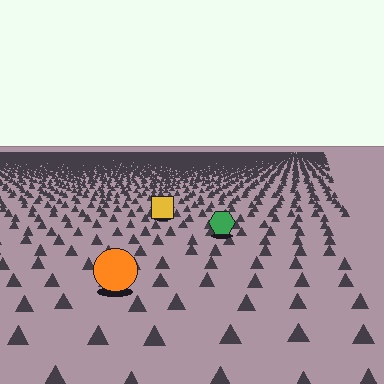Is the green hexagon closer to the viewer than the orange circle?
No. The orange circle is closer — you can tell from the texture gradient: the ground texture is coarser near it.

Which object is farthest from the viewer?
The yellow square is farthest from the viewer. It appears smaller and the ground texture around it is denser.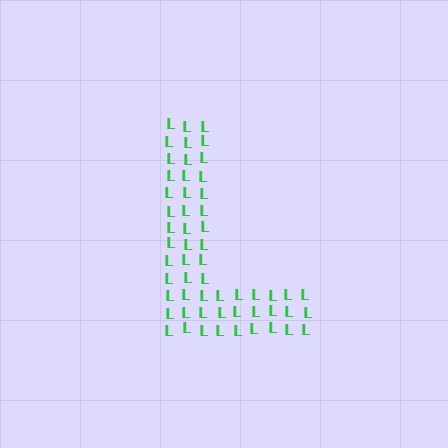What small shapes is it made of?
It is made of small letter L's.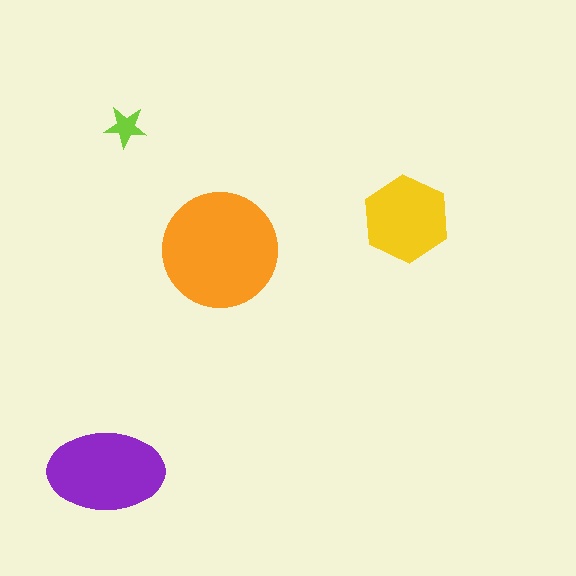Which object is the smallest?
The lime star.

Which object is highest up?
The lime star is topmost.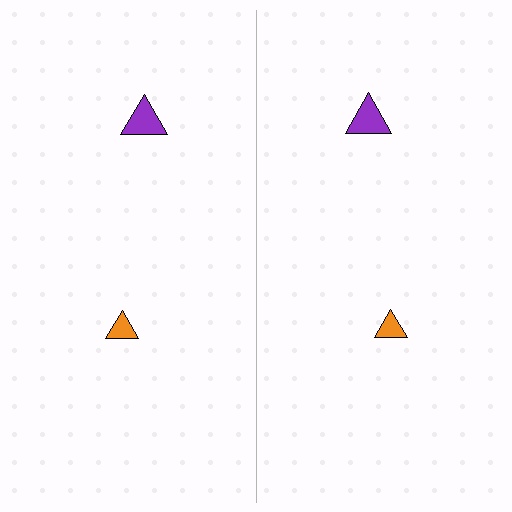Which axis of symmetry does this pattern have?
The pattern has a vertical axis of symmetry running through the center of the image.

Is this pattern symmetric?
Yes, this pattern has bilateral (reflection) symmetry.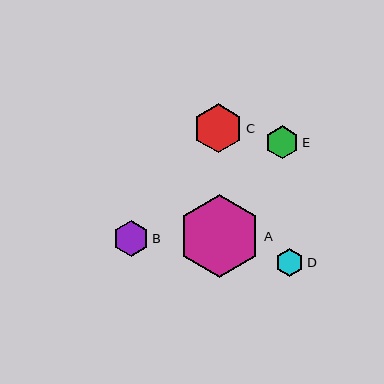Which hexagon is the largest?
Hexagon A is the largest with a size of approximately 83 pixels.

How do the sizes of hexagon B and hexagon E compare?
Hexagon B and hexagon E are approximately the same size.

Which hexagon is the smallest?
Hexagon D is the smallest with a size of approximately 28 pixels.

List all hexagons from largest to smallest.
From largest to smallest: A, C, B, E, D.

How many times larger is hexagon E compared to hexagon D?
Hexagon E is approximately 1.2 times the size of hexagon D.